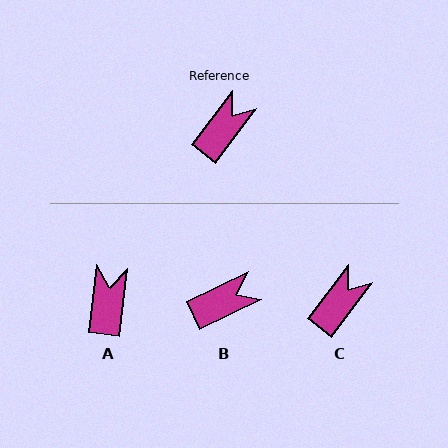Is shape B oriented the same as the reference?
No, it is off by about 28 degrees.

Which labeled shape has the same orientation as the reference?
C.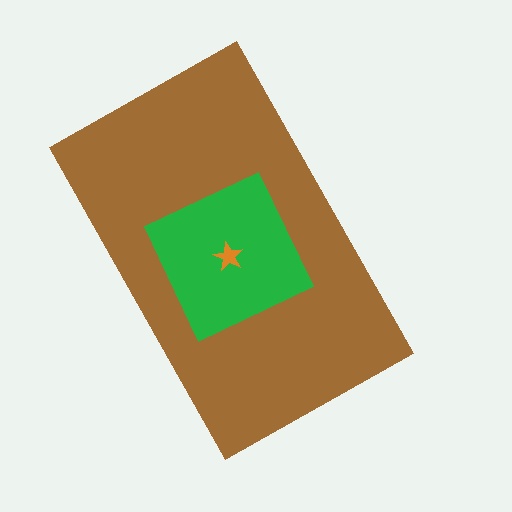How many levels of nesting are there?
3.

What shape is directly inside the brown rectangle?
The green square.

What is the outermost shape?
The brown rectangle.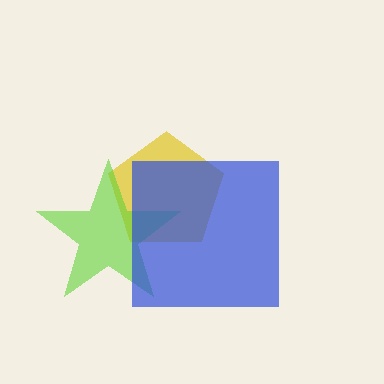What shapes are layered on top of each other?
The layered shapes are: a yellow pentagon, a lime star, a blue square.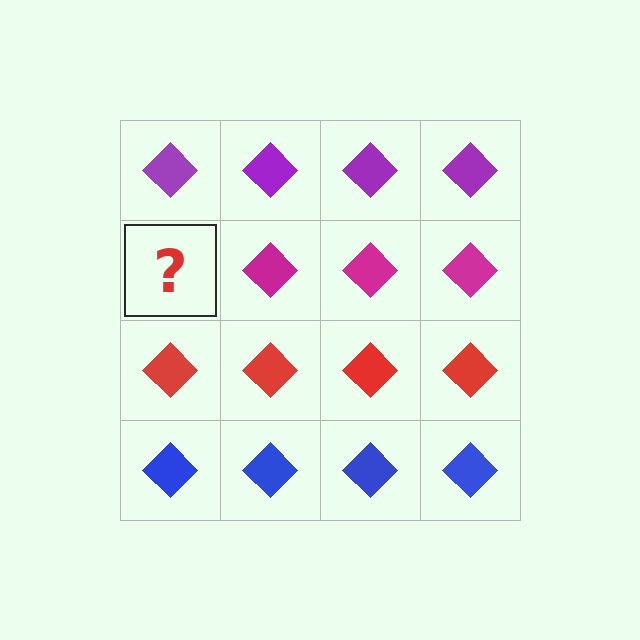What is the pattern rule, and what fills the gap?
The rule is that each row has a consistent color. The gap should be filled with a magenta diamond.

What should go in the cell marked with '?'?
The missing cell should contain a magenta diamond.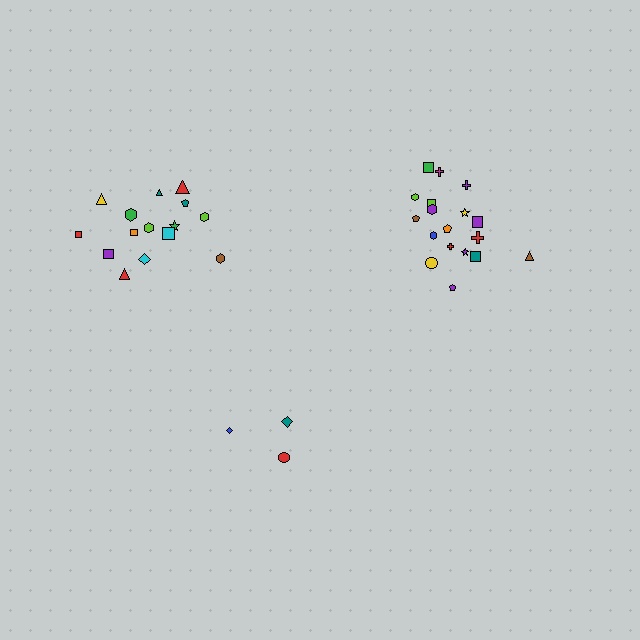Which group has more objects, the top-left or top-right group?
The top-right group.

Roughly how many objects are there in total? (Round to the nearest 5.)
Roughly 35 objects in total.